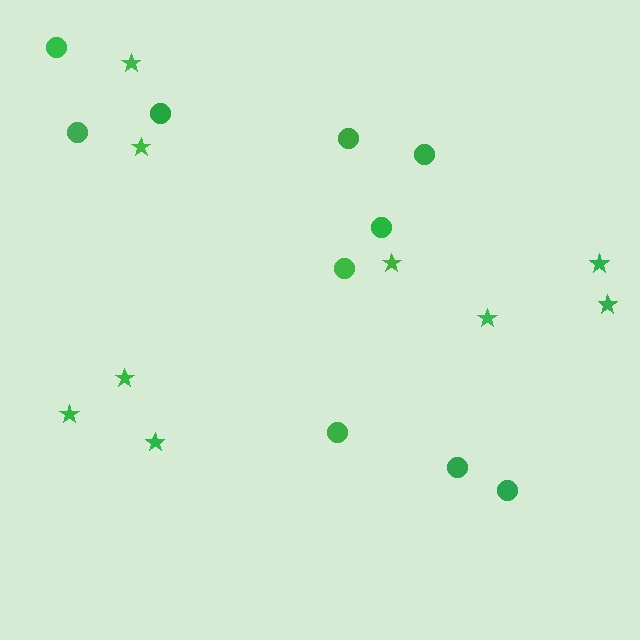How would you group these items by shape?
There are 2 groups: one group of circles (10) and one group of stars (9).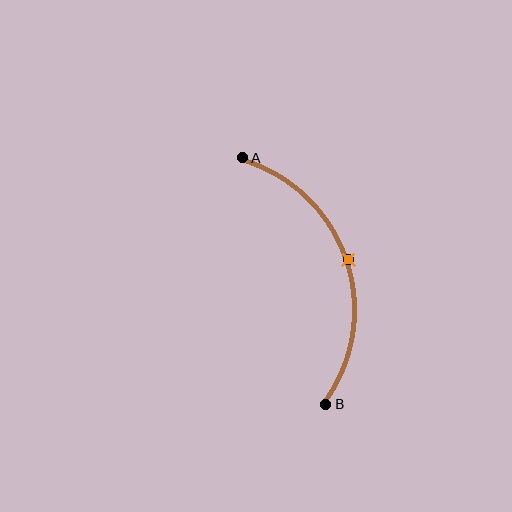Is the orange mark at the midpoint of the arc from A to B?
Yes. The orange mark lies on the arc at equal arc-length from both A and B — it is the arc midpoint.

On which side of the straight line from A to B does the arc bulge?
The arc bulges to the right of the straight line connecting A and B.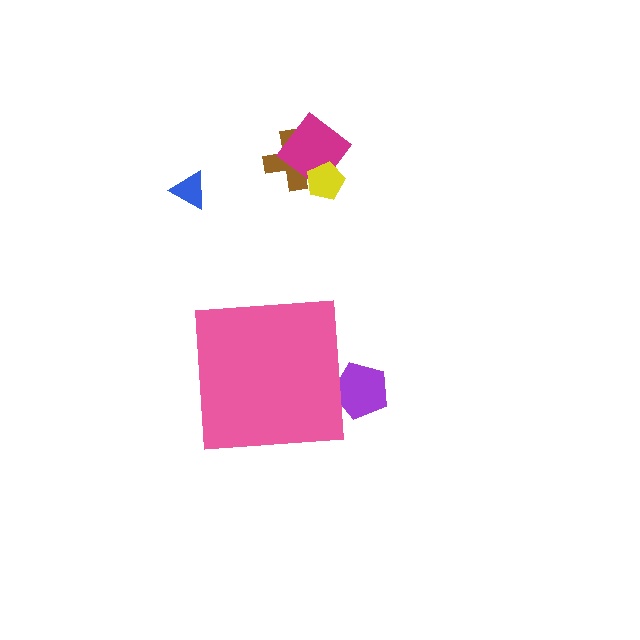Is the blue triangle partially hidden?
No, the blue triangle is fully visible.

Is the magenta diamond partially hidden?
No, the magenta diamond is fully visible.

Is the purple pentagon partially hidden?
Yes, the purple pentagon is partially hidden behind the pink square.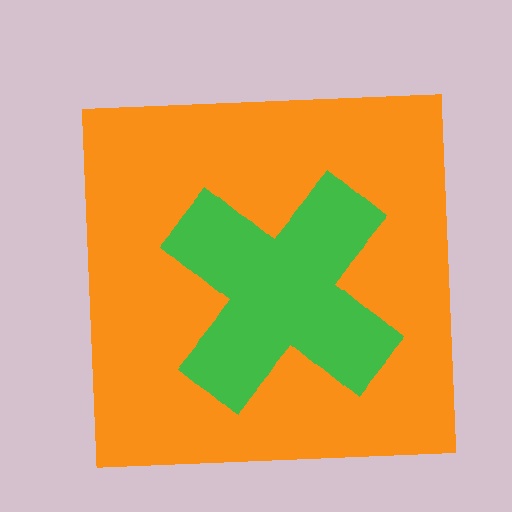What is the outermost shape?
The orange square.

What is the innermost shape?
The green cross.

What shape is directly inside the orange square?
The green cross.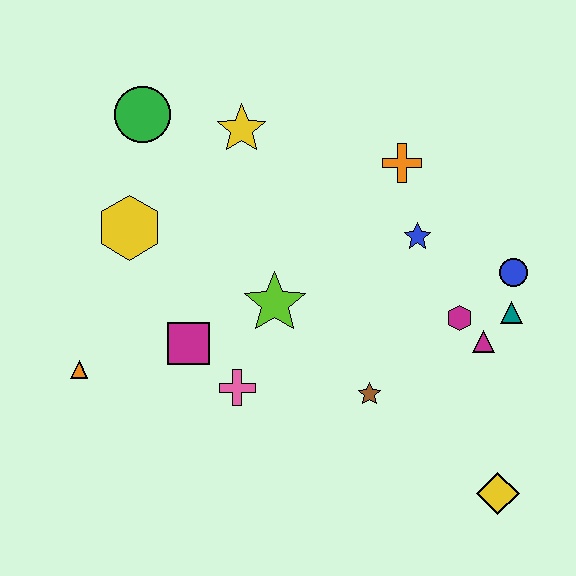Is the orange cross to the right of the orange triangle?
Yes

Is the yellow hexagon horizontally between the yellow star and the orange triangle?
Yes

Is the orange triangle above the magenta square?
No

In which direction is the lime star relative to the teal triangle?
The lime star is to the left of the teal triangle.